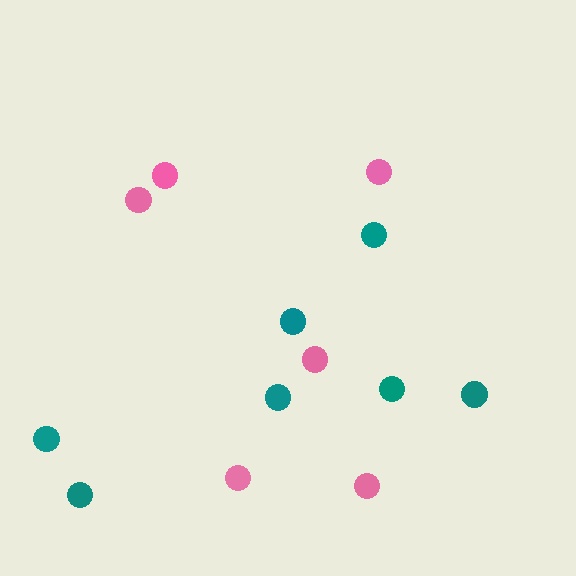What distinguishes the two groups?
There are 2 groups: one group of pink circles (6) and one group of teal circles (7).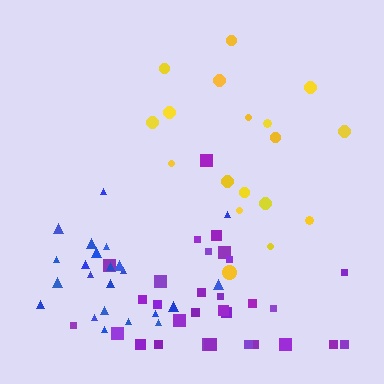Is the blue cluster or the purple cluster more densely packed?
Blue.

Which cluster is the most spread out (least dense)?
Yellow.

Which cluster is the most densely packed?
Blue.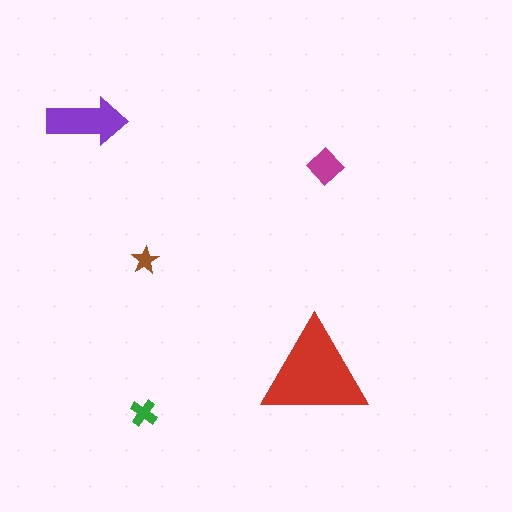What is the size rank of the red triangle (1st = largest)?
1st.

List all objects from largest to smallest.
The red triangle, the purple arrow, the magenta diamond, the green cross, the brown star.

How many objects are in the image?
There are 5 objects in the image.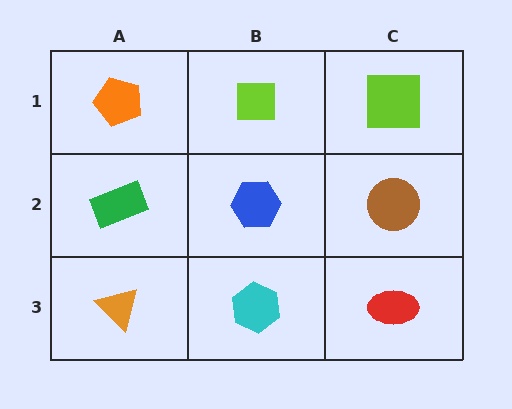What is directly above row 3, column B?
A blue hexagon.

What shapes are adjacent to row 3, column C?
A brown circle (row 2, column C), a cyan hexagon (row 3, column B).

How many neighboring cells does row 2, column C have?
3.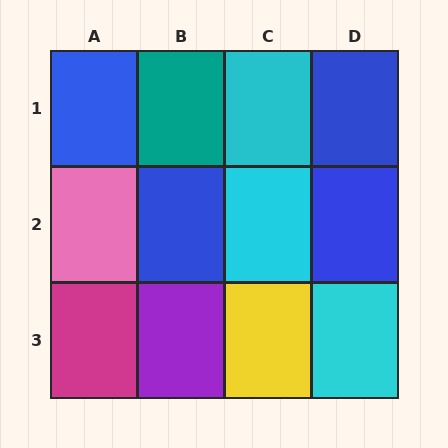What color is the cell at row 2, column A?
Pink.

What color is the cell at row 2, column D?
Blue.